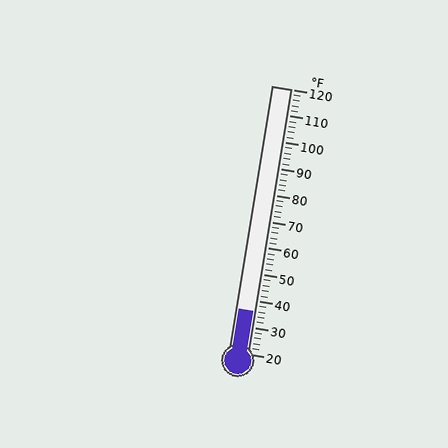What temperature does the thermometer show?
The thermometer shows approximately 36°F.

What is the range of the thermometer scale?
The thermometer scale ranges from 20°F to 120°F.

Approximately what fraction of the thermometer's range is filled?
The thermometer is filled to approximately 15% of its range.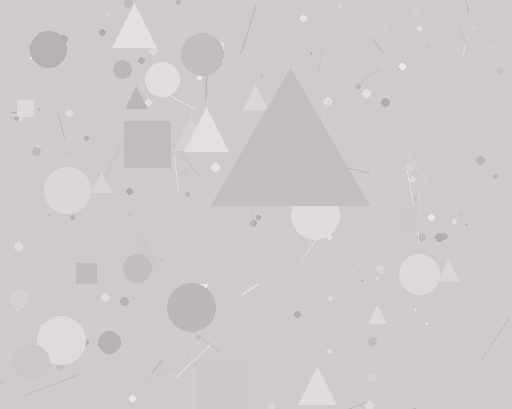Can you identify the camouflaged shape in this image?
The camouflaged shape is a triangle.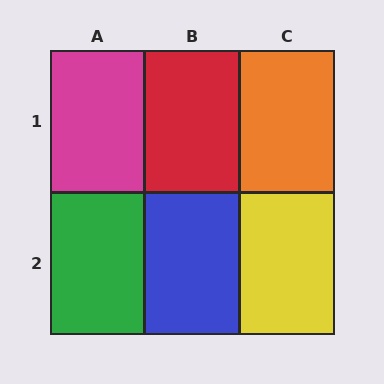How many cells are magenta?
1 cell is magenta.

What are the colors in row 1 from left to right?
Magenta, red, orange.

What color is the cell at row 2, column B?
Blue.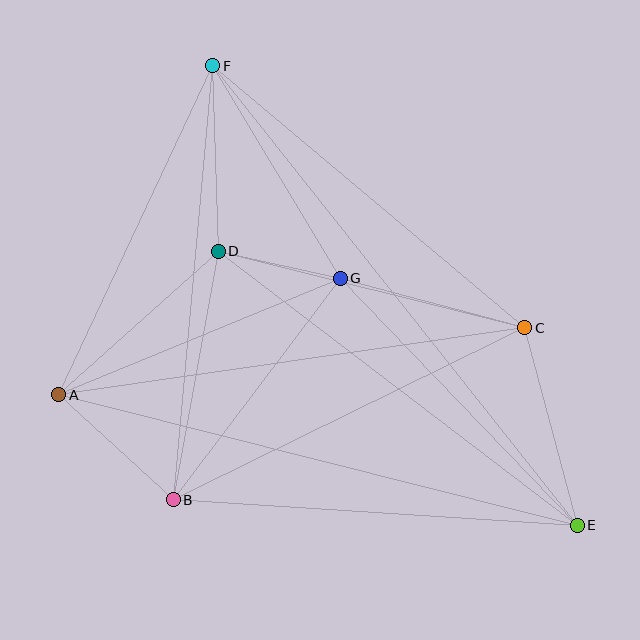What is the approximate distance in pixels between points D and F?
The distance between D and F is approximately 186 pixels.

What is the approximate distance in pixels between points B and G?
The distance between B and G is approximately 277 pixels.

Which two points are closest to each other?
Points D and G are closest to each other.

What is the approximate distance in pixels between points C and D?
The distance between C and D is approximately 316 pixels.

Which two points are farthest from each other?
Points E and F are farthest from each other.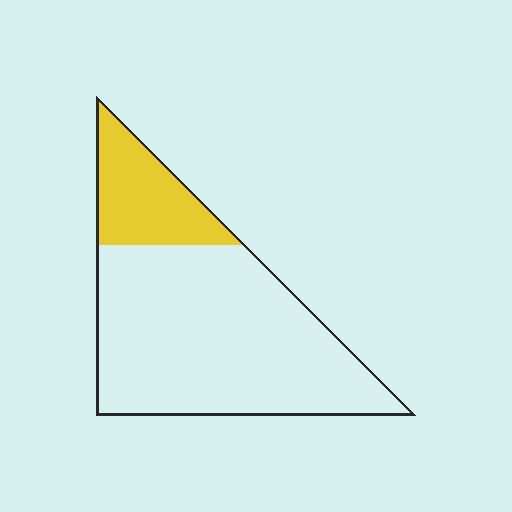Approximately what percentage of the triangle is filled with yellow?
Approximately 20%.